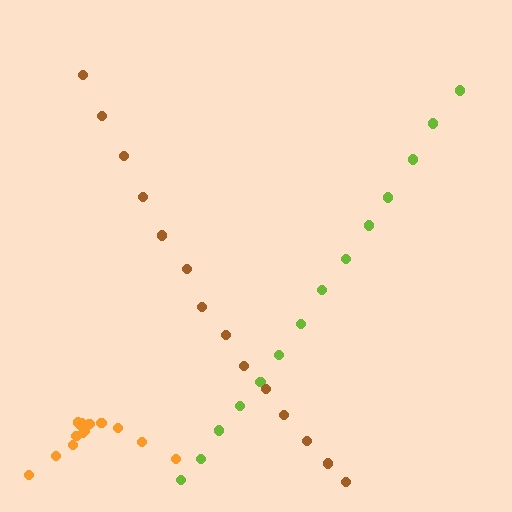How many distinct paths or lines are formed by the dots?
There are 3 distinct paths.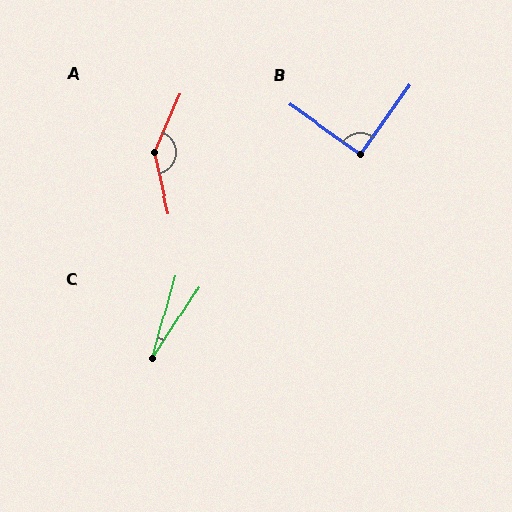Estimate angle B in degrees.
Approximately 90 degrees.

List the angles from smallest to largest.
C (17°), B (90°), A (143°).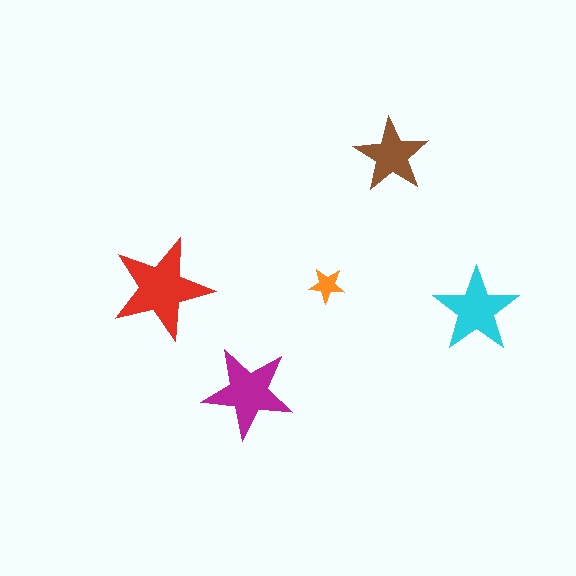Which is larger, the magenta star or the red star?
The red one.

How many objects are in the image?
There are 5 objects in the image.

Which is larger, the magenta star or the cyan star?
The magenta one.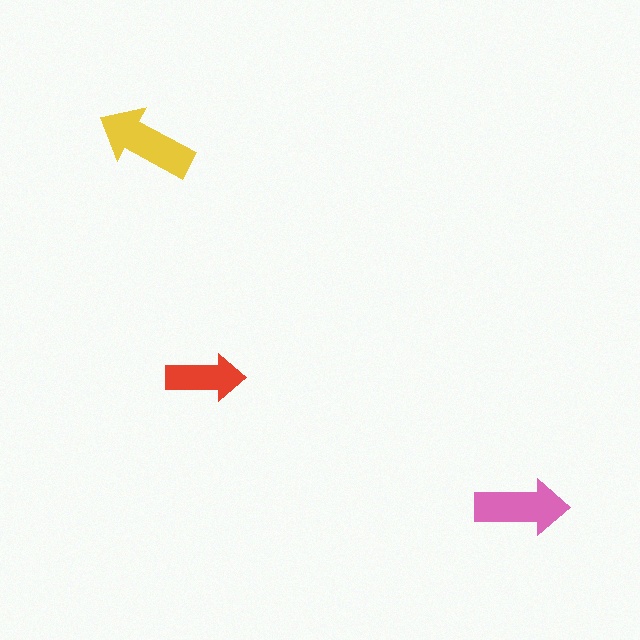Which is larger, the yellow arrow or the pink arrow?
The yellow one.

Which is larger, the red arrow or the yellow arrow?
The yellow one.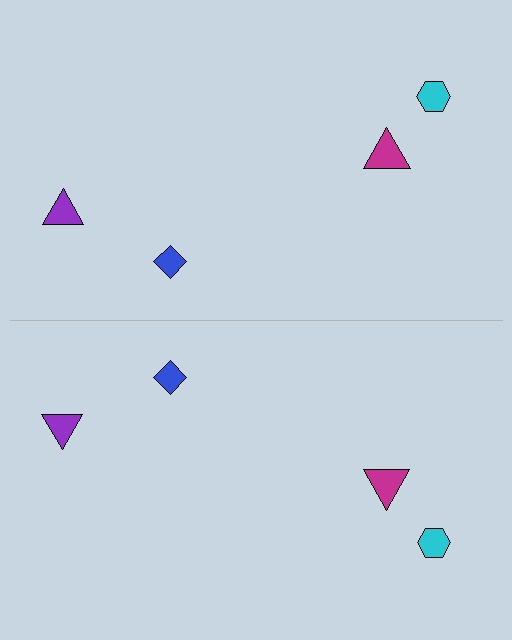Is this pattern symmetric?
Yes, this pattern has bilateral (reflection) symmetry.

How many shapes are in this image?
There are 8 shapes in this image.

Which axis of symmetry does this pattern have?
The pattern has a horizontal axis of symmetry running through the center of the image.